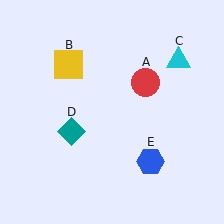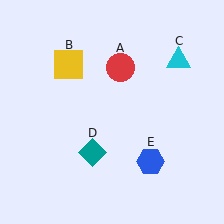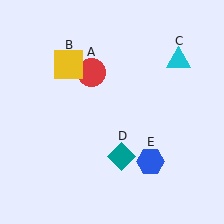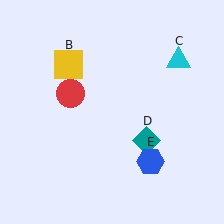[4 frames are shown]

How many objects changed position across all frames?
2 objects changed position: red circle (object A), teal diamond (object D).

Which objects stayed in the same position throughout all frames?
Yellow square (object B) and cyan triangle (object C) and blue hexagon (object E) remained stationary.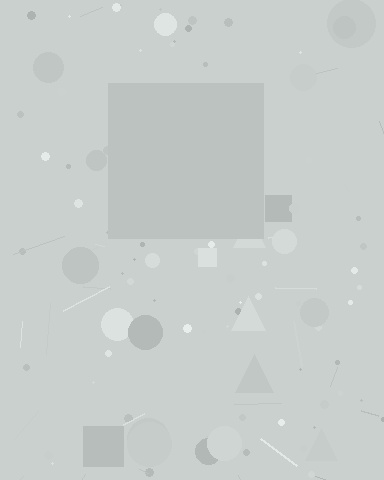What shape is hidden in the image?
A square is hidden in the image.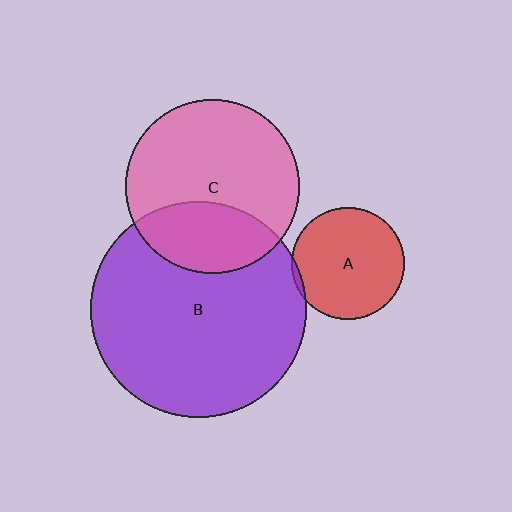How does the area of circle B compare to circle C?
Approximately 1.5 times.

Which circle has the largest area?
Circle B (purple).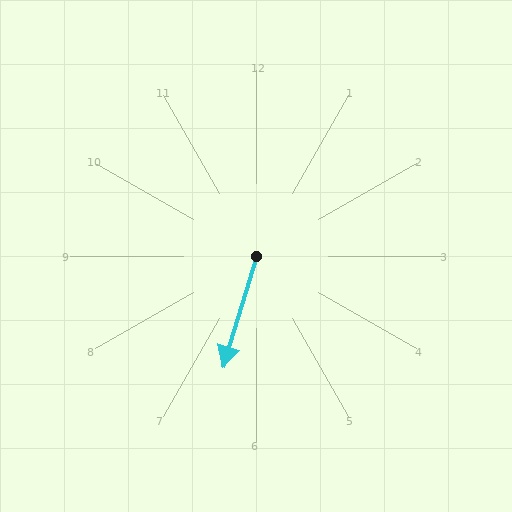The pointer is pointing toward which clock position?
Roughly 7 o'clock.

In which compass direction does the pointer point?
South.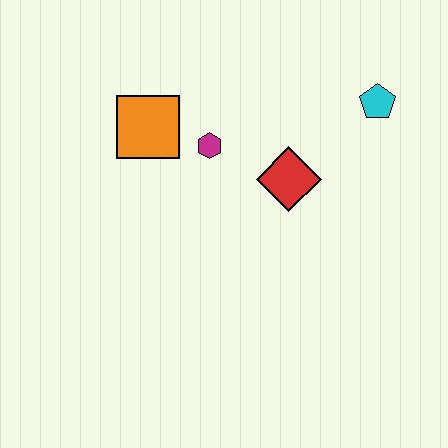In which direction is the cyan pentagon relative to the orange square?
The cyan pentagon is to the right of the orange square.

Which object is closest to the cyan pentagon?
The red diamond is closest to the cyan pentagon.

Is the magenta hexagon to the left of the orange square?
No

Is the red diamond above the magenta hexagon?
No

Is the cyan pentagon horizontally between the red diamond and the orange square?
No